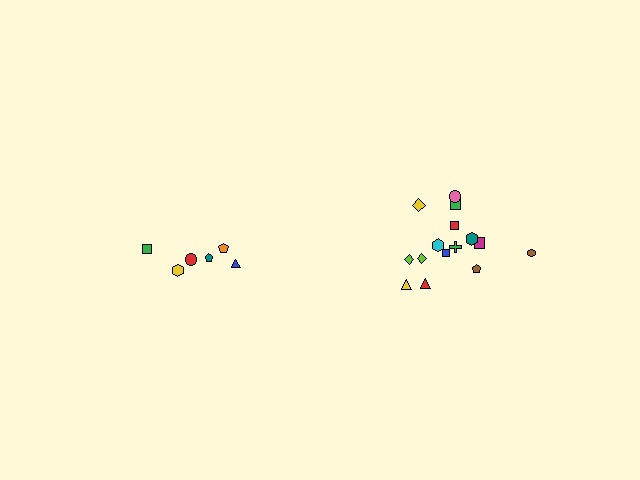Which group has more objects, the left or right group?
The right group.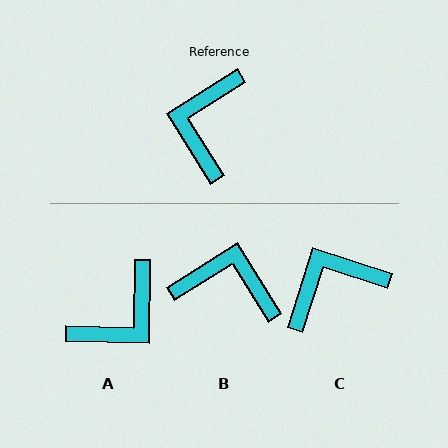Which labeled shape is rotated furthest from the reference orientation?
A, about 147 degrees away.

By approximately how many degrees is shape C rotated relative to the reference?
Approximately 50 degrees clockwise.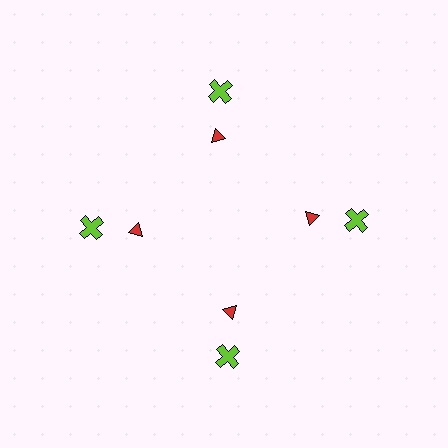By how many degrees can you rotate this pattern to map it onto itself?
The pattern maps onto itself every 90 degrees of rotation.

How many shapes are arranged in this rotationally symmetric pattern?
There are 8 shapes, arranged in 4 groups of 2.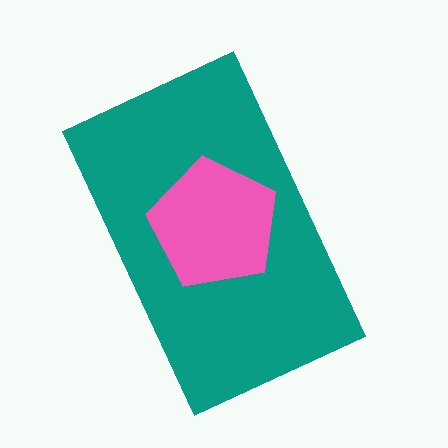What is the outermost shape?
The teal rectangle.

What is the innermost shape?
The pink pentagon.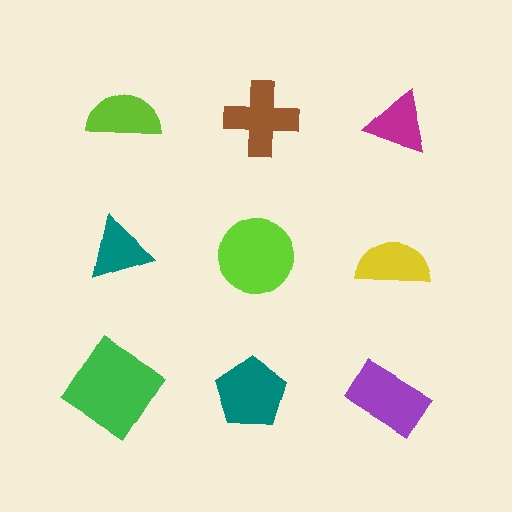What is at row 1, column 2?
A brown cross.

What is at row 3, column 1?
A green diamond.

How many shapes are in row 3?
3 shapes.